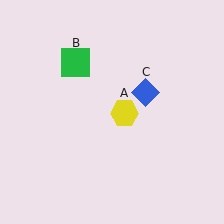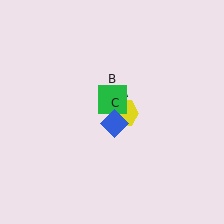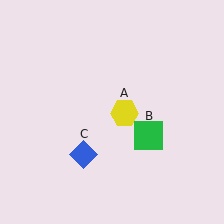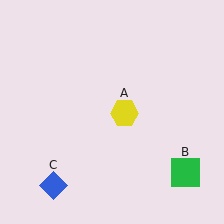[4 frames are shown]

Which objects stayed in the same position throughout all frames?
Yellow hexagon (object A) remained stationary.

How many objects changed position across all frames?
2 objects changed position: green square (object B), blue diamond (object C).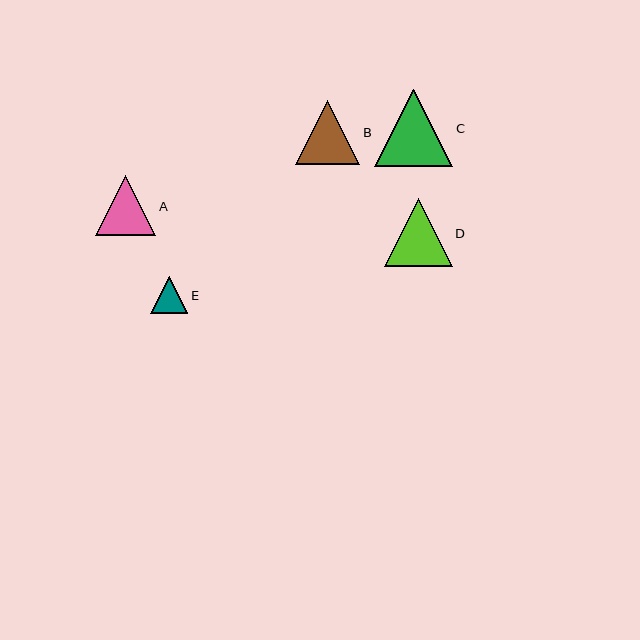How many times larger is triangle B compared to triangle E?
Triangle B is approximately 1.7 times the size of triangle E.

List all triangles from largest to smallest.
From largest to smallest: C, D, B, A, E.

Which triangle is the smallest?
Triangle E is the smallest with a size of approximately 37 pixels.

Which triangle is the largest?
Triangle C is the largest with a size of approximately 78 pixels.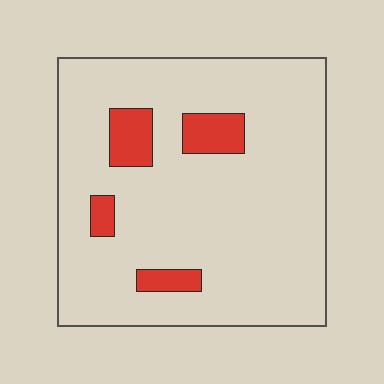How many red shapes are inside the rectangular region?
4.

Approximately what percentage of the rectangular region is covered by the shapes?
Approximately 10%.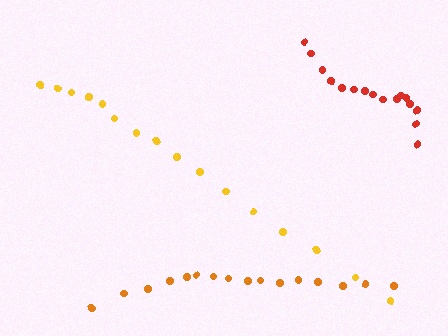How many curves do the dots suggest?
There are 3 distinct paths.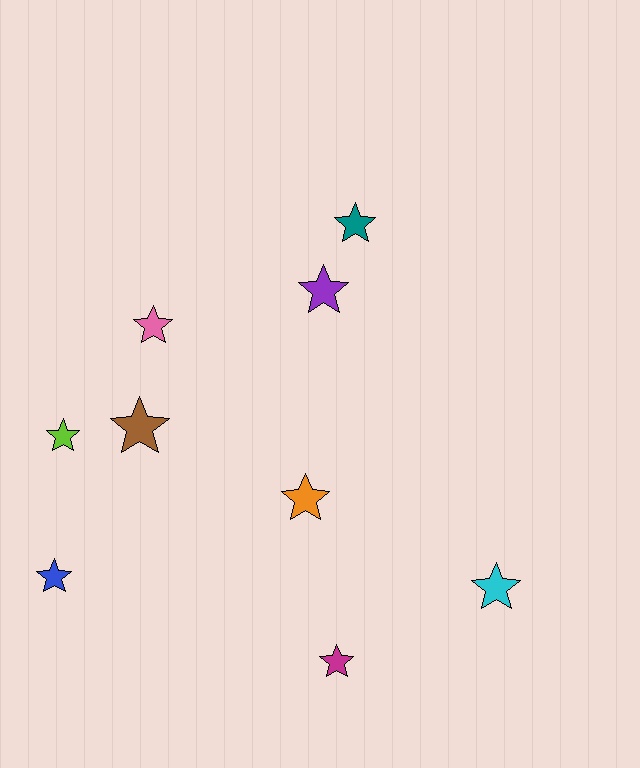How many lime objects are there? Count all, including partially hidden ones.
There is 1 lime object.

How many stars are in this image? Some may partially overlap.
There are 9 stars.